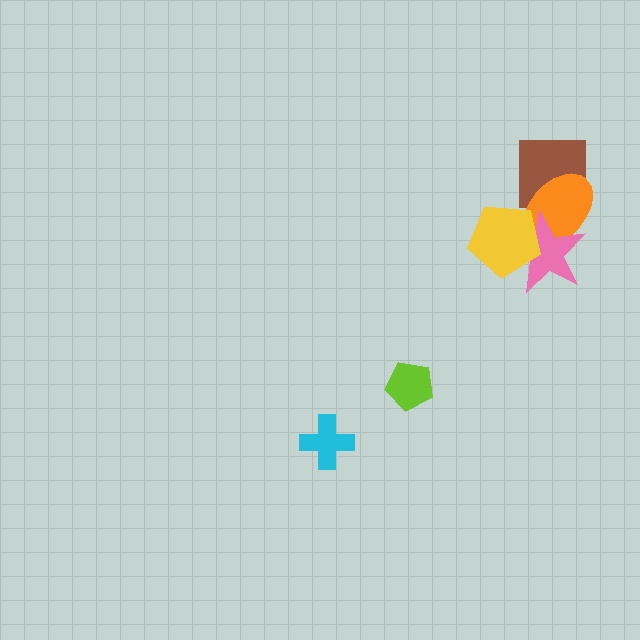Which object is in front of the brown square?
The orange ellipse is in front of the brown square.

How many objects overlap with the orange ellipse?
3 objects overlap with the orange ellipse.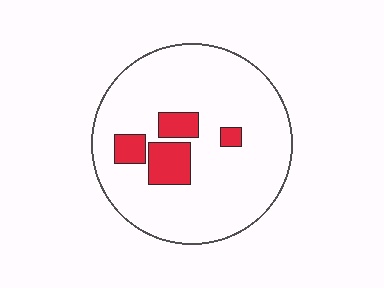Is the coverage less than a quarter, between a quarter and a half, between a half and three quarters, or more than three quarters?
Less than a quarter.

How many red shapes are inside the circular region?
4.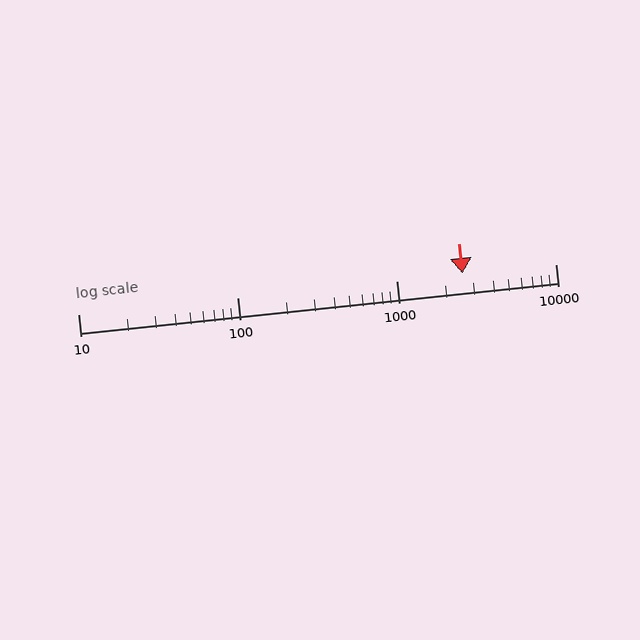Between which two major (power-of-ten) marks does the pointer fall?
The pointer is between 1000 and 10000.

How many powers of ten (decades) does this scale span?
The scale spans 3 decades, from 10 to 10000.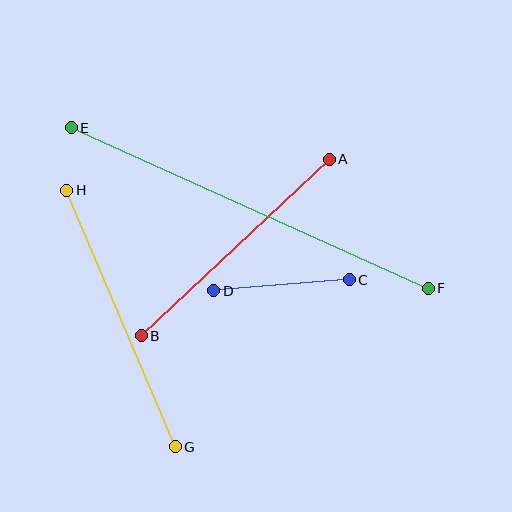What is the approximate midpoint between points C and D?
The midpoint is at approximately (281, 285) pixels.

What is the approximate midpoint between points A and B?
The midpoint is at approximately (235, 248) pixels.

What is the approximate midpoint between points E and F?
The midpoint is at approximately (250, 208) pixels.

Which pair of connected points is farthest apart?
Points E and F are farthest apart.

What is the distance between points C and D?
The distance is approximately 136 pixels.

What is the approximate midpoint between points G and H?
The midpoint is at approximately (121, 319) pixels.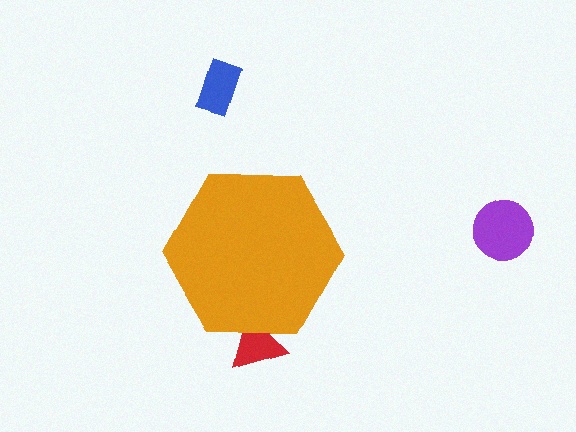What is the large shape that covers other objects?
An orange hexagon.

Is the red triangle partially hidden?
Yes, the red triangle is partially hidden behind the orange hexagon.